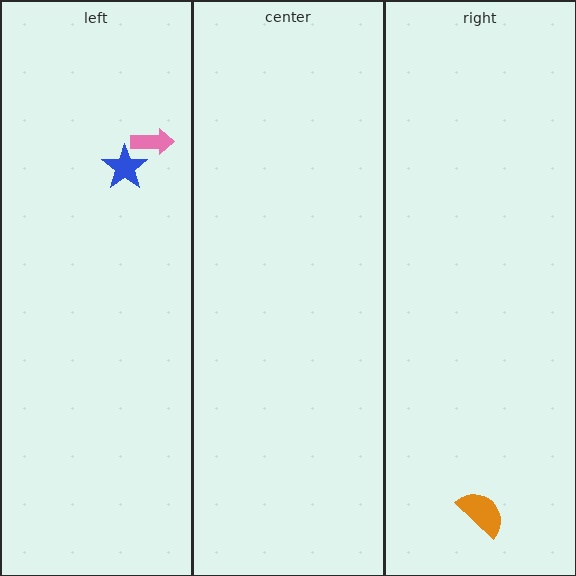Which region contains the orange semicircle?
The right region.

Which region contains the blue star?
The left region.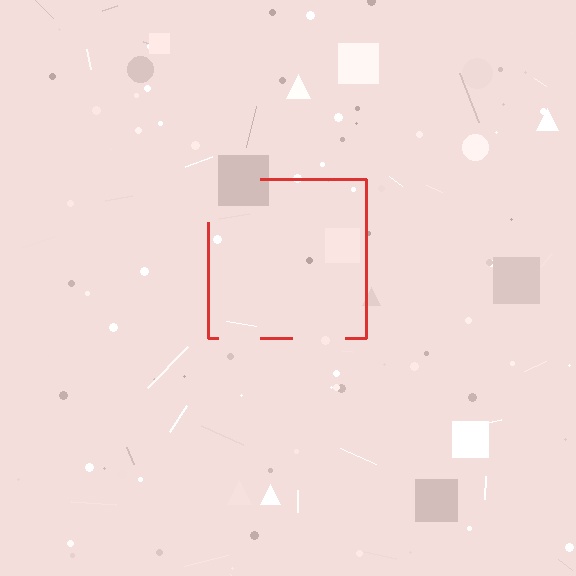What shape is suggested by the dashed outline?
The dashed outline suggests a square.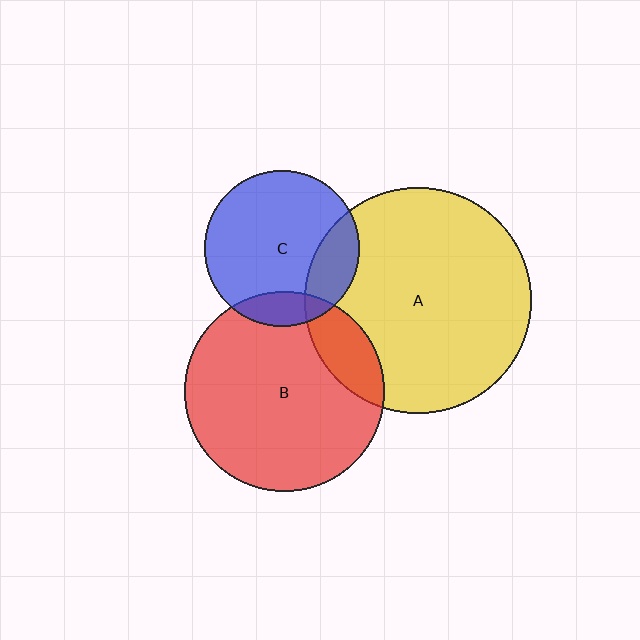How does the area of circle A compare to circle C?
Approximately 2.1 times.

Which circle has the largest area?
Circle A (yellow).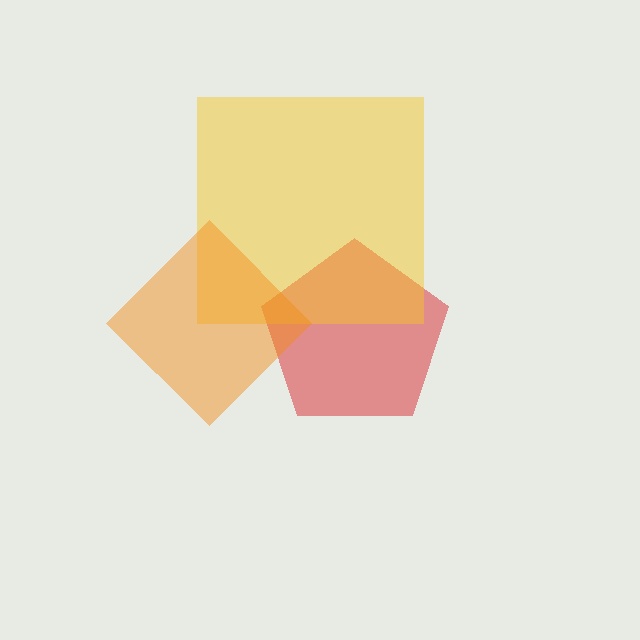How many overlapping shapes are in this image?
There are 3 overlapping shapes in the image.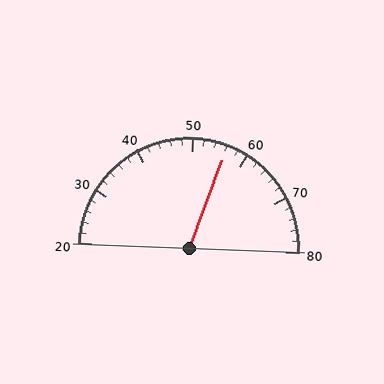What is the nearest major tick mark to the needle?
The nearest major tick mark is 60.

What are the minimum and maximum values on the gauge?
The gauge ranges from 20 to 80.